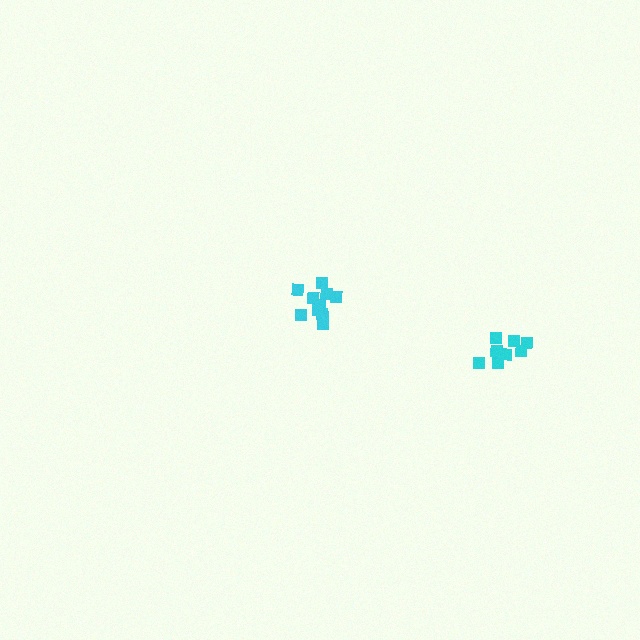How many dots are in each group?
Group 1: 9 dots, Group 2: 11 dots (20 total).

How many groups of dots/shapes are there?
There are 2 groups.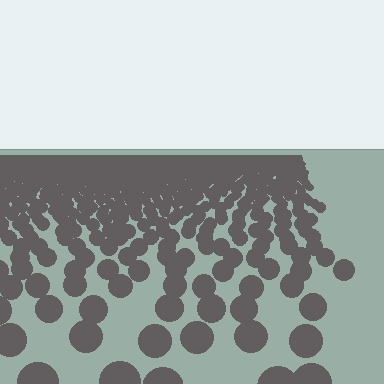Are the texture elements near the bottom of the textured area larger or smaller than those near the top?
Larger. Near the bottom, elements are closer to the viewer and appear at a bigger on-screen size.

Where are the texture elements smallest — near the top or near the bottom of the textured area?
Near the top.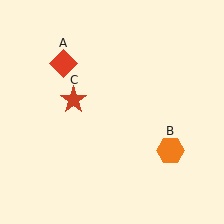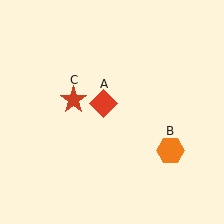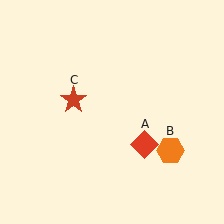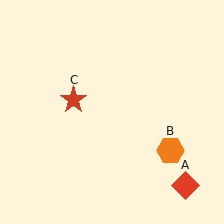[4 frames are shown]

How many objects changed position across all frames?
1 object changed position: red diamond (object A).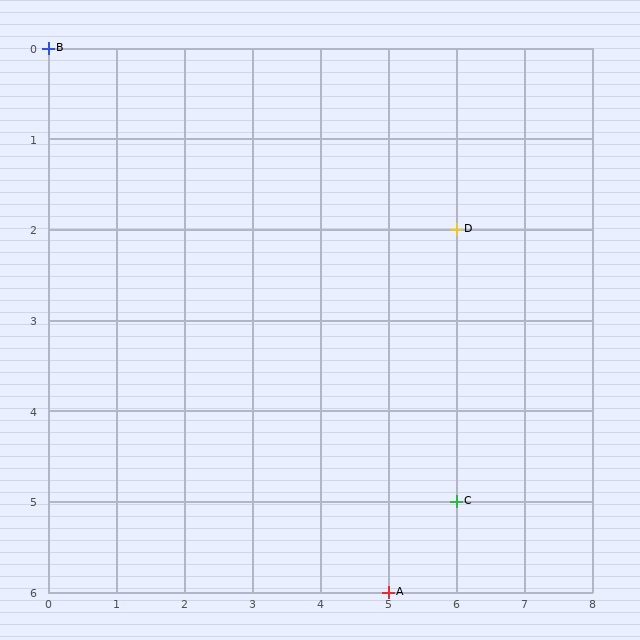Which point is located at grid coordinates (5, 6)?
Point A is at (5, 6).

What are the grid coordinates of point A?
Point A is at grid coordinates (5, 6).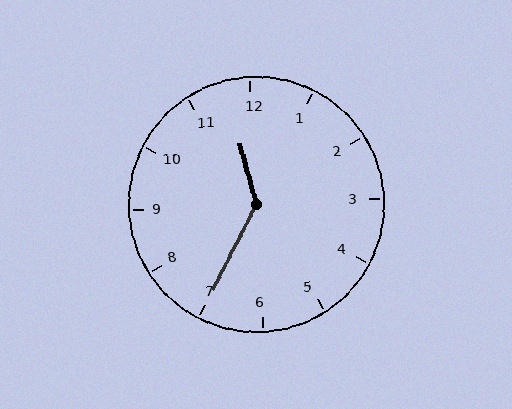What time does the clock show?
11:35.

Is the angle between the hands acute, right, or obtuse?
It is obtuse.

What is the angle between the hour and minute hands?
Approximately 138 degrees.